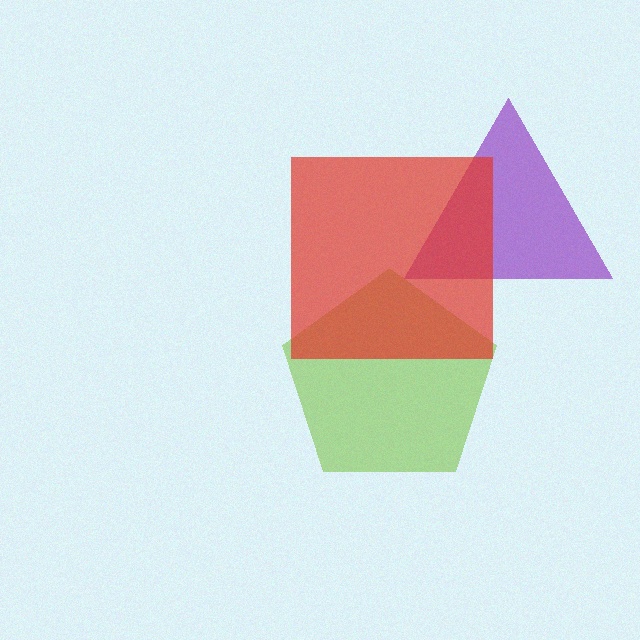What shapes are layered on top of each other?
The layered shapes are: a lime pentagon, a purple triangle, a red square.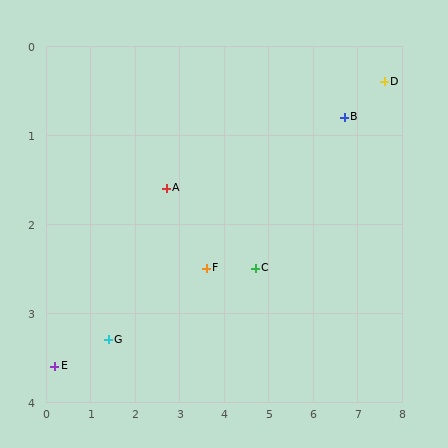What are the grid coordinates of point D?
Point D is at approximately (7.6, 0.4).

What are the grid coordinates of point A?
Point A is at approximately (2.7, 1.6).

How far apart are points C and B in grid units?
Points C and B are about 2.6 grid units apart.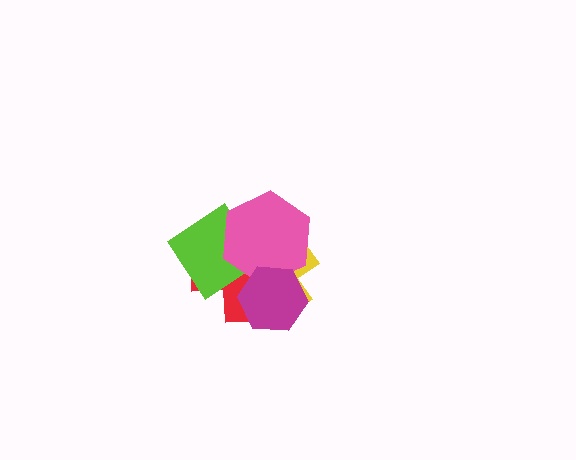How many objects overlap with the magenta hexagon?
4 objects overlap with the magenta hexagon.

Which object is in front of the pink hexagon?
The magenta hexagon is in front of the pink hexagon.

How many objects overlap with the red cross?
4 objects overlap with the red cross.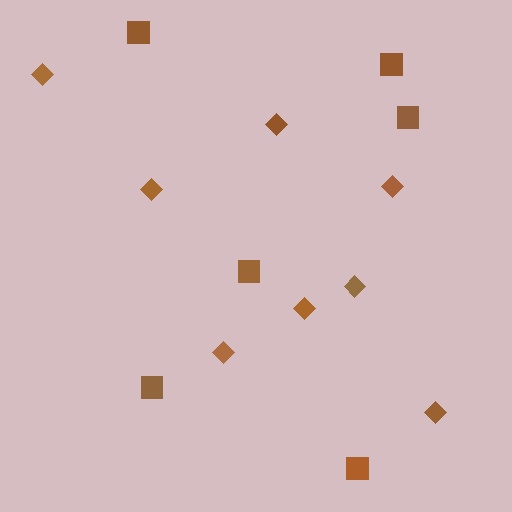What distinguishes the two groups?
There are 2 groups: one group of squares (6) and one group of diamonds (8).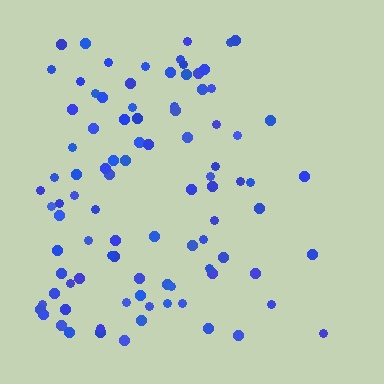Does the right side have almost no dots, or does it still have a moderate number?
Still a moderate number, just noticeably fewer than the left.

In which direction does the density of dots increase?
From right to left, with the left side densest.